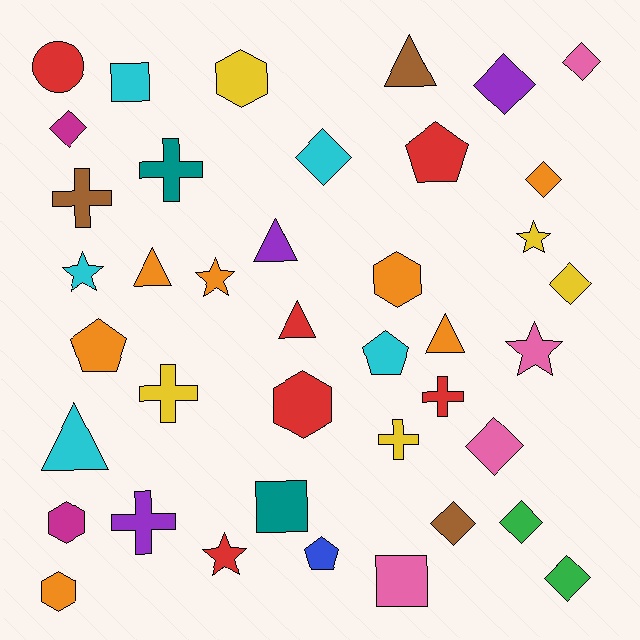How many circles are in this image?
There is 1 circle.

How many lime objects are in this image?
There are no lime objects.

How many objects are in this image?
There are 40 objects.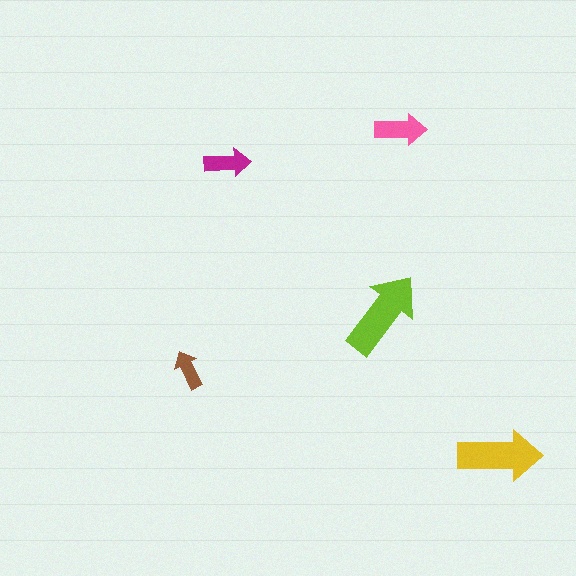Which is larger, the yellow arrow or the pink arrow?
The yellow one.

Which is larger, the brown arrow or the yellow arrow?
The yellow one.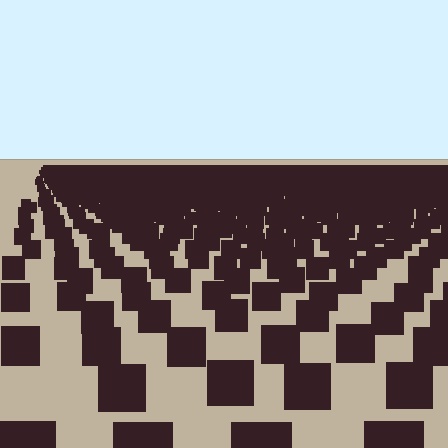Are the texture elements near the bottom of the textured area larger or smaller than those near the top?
Larger. Near the bottom, elements are closer to the viewer and appear at a bigger on-screen size.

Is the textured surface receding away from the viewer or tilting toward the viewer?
The surface is receding away from the viewer. Texture elements get smaller and denser toward the top.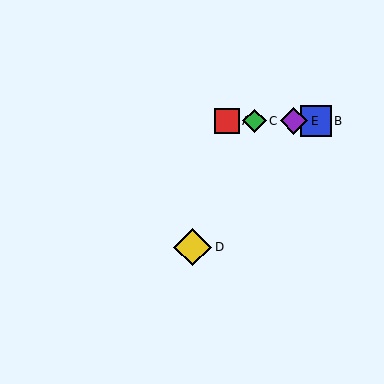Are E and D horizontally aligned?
No, E is at y≈121 and D is at y≈247.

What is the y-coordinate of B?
Object B is at y≈121.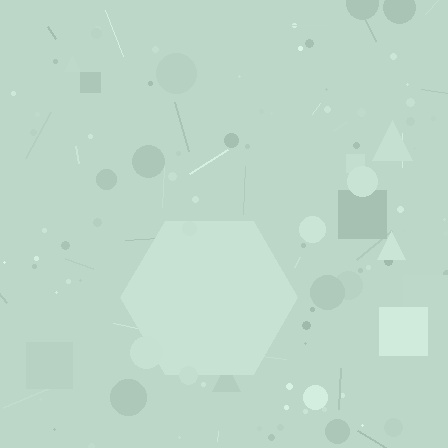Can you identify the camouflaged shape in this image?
The camouflaged shape is a hexagon.